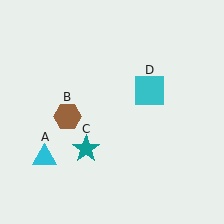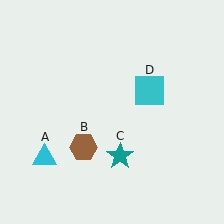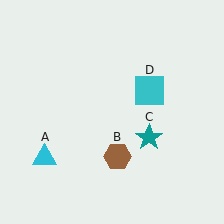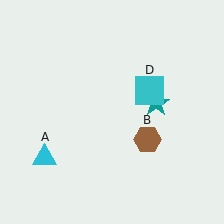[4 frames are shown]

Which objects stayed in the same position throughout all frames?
Cyan triangle (object A) and cyan square (object D) remained stationary.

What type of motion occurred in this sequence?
The brown hexagon (object B), teal star (object C) rotated counterclockwise around the center of the scene.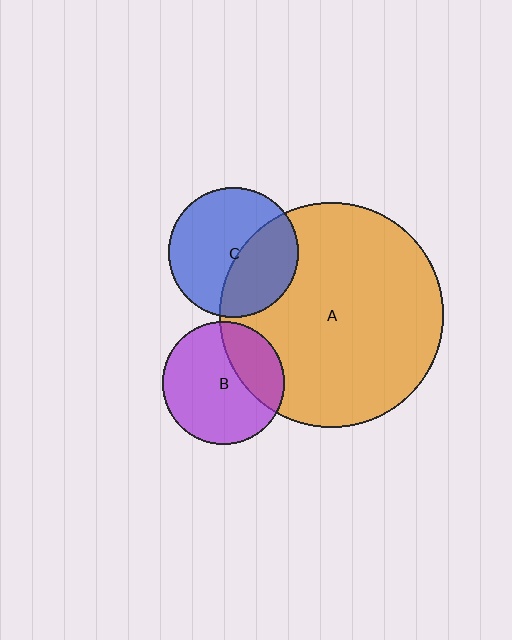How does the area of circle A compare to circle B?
Approximately 3.4 times.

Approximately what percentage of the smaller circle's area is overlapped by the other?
Approximately 40%.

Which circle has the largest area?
Circle A (orange).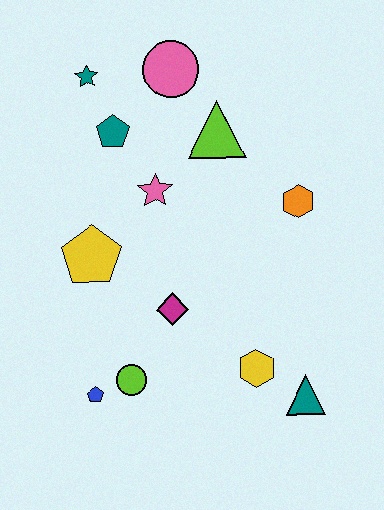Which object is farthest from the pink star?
The teal triangle is farthest from the pink star.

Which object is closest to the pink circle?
The lime triangle is closest to the pink circle.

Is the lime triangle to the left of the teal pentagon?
No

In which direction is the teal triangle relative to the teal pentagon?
The teal triangle is below the teal pentagon.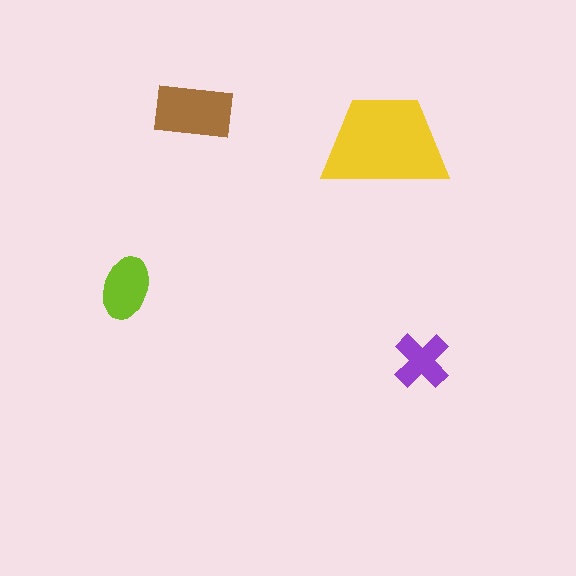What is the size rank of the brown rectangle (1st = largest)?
2nd.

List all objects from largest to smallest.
The yellow trapezoid, the brown rectangle, the lime ellipse, the purple cross.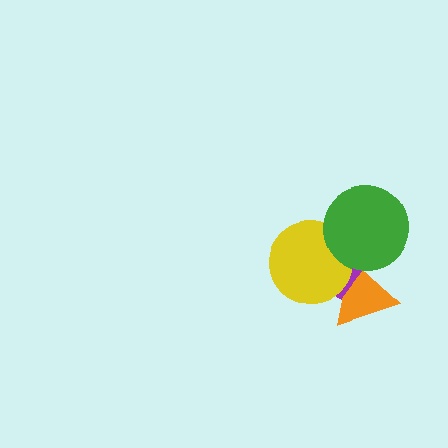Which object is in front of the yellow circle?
The green circle is in front of the yellow circle.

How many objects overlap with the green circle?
3 objects overlap with the green circle.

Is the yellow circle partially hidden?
Yes, it is partially covered by another shape.